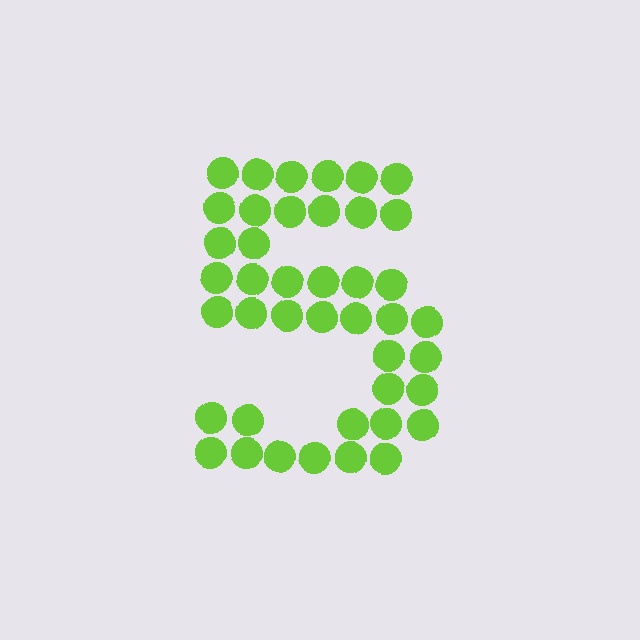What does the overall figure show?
The overall figure shows the digit 5.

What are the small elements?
The small elements are circles.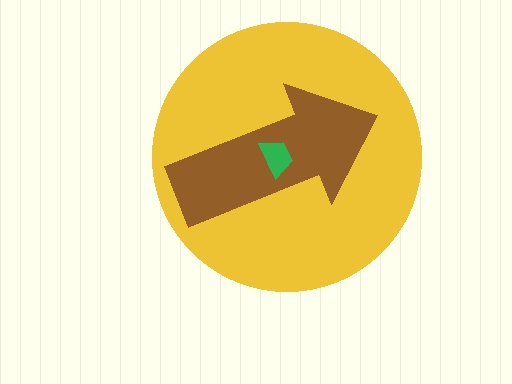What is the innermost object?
The green trapezoid.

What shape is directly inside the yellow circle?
The brown arrow.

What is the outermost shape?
The yellow circle.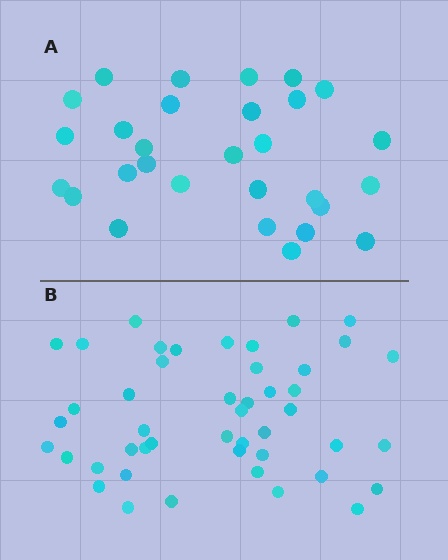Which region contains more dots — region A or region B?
Region B (the bottom region) has more dots.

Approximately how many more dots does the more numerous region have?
Region B has approximately 15 more dots than region A.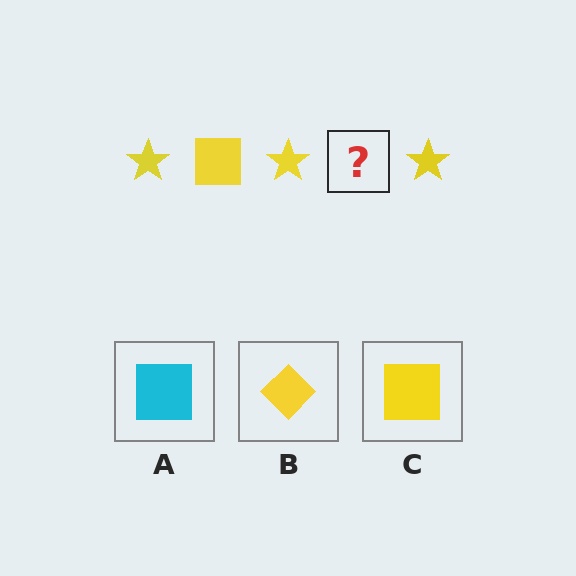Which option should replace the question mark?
Option C.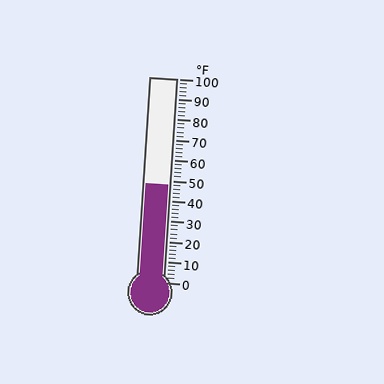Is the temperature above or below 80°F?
The temperature is below 80°F.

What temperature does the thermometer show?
The thermometer shows approximately 48°F.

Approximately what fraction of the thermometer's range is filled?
The thermometer is filled to approximately 50% of its range.